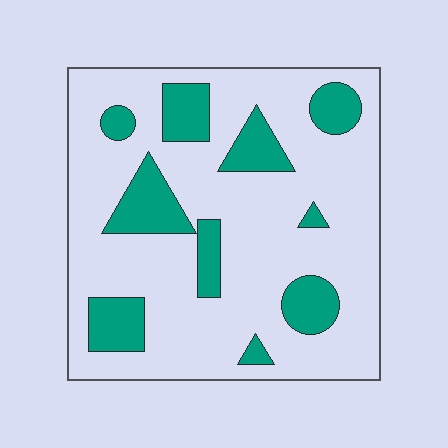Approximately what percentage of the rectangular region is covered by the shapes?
Approximately 20%.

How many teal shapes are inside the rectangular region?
10.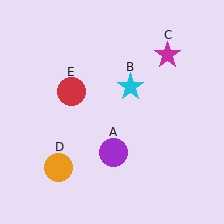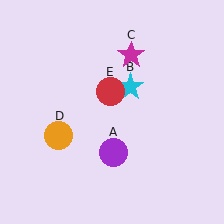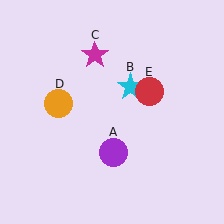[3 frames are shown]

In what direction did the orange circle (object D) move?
The orange circle (object D) moved up.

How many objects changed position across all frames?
3 objects changed position: magenta star (object C), orange circle (object D), red circle (object E).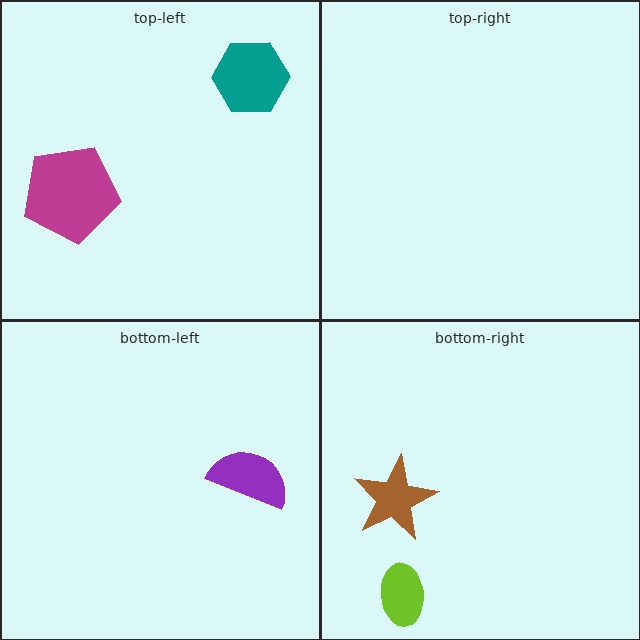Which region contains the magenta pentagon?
The top-left region.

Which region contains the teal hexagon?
The top-left region.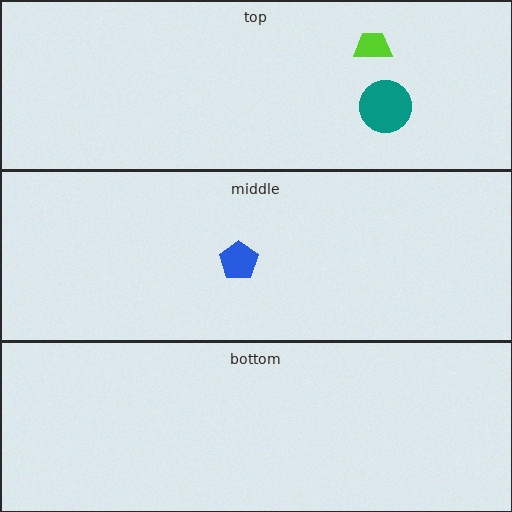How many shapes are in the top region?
2.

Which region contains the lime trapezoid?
The top region.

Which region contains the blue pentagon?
The middle region.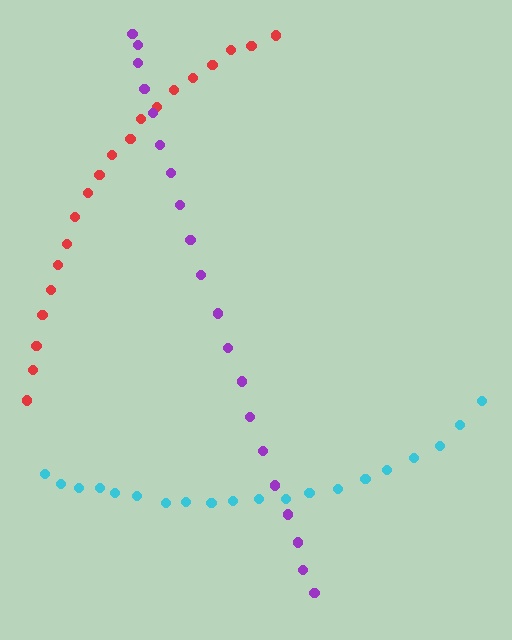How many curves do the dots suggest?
There are 3 distinct paths.